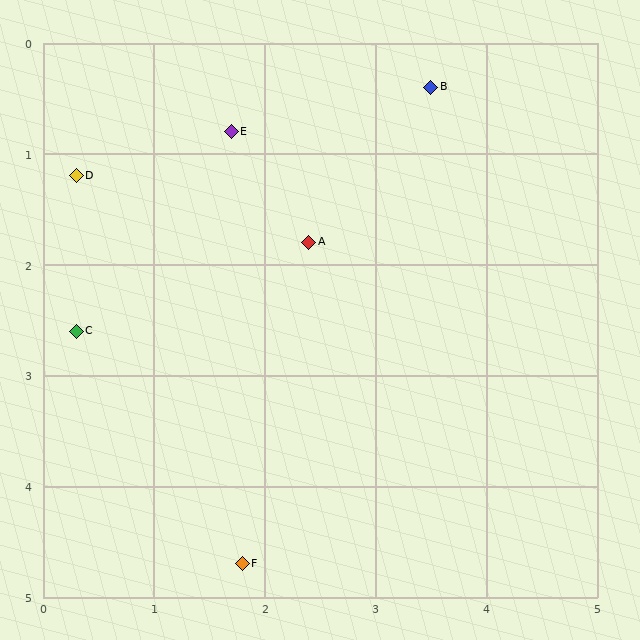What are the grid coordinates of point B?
Point B is at approximately (3.5, 0.4).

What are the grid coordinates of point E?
Point E is at approximately (1.7, 0.8).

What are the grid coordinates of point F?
Point F is at approximately (1.8, 4.7).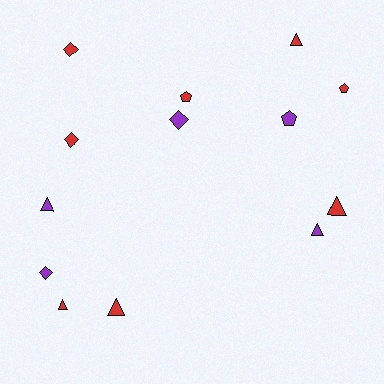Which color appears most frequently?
Red, with 8 objects.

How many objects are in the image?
There are 13 objects.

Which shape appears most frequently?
Triangle, with 6 objects.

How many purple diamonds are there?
There are 2 purple diamonds.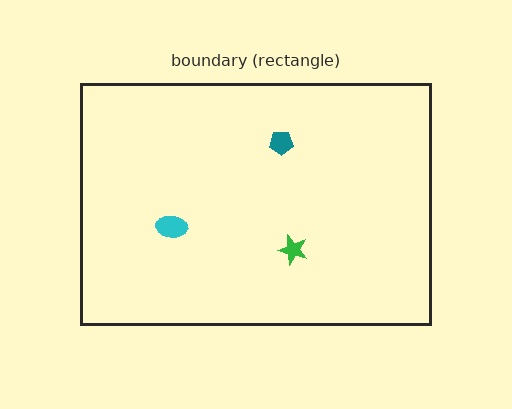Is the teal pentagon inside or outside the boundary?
Inside.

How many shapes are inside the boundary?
3 inside, 0 outside.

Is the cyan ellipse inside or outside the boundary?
Inside.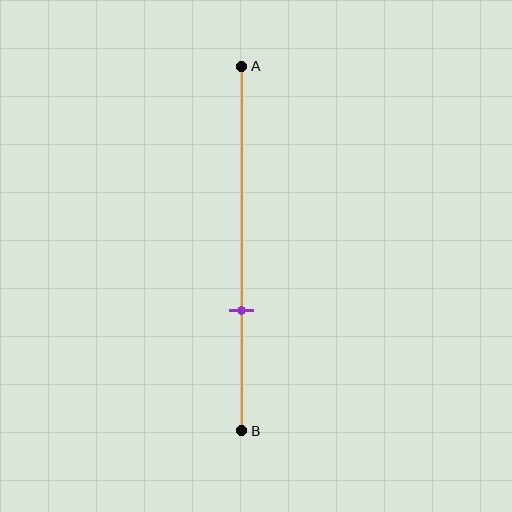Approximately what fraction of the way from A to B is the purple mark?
The purple mark is approximately 65% of the way from A to B.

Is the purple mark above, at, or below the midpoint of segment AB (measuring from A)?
The purple mark is below the midpoint of segment AB.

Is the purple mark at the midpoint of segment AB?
No, the mark is at about 65% from A, not at the 50% midpoint.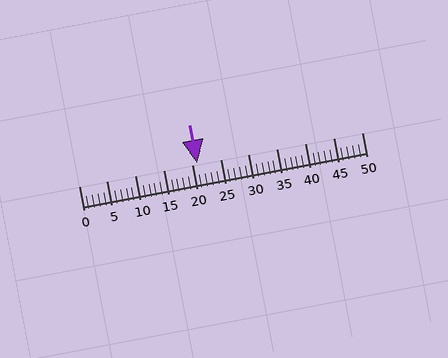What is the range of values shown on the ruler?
The ruler shows values from 0 to 50.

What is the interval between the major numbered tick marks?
The major tick marks are spaced 5 units apart.